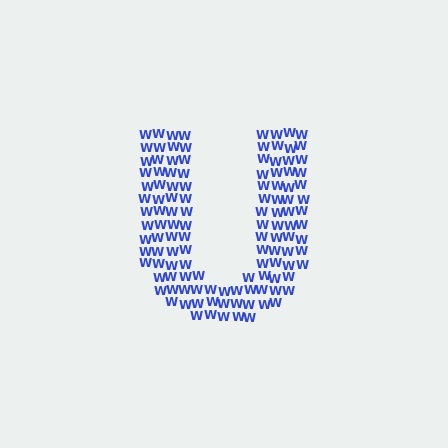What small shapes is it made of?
It is made of small letter W's.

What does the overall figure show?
The overall figure shows the letter U.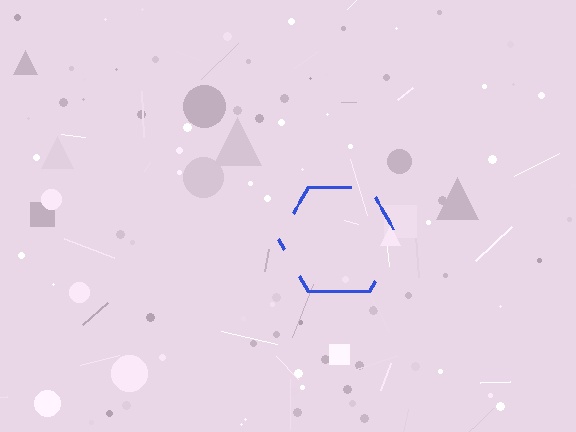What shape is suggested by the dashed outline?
The dashed outline suggests a hexagon.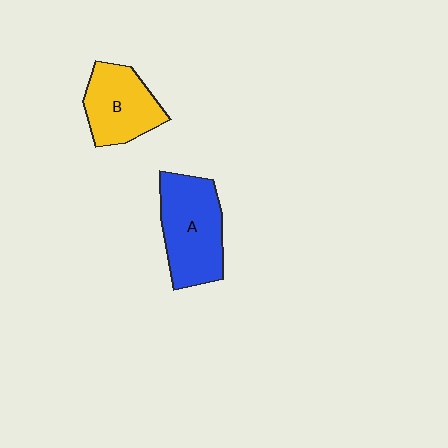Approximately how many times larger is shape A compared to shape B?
Approximately 1.3 times.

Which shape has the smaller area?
Shape B (yellow).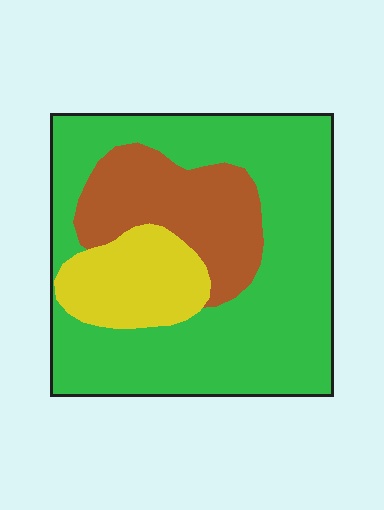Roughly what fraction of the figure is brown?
Brown covers roughly 20% of the figure.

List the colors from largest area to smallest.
From largest to smallest: green, brown, yellow.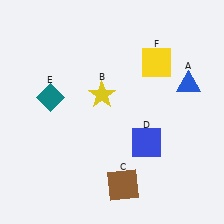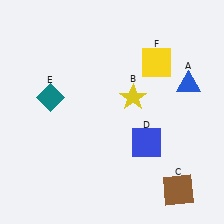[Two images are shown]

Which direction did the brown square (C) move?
The brown square (C) moved right.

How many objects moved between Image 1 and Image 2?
2 objects moved between the two images.